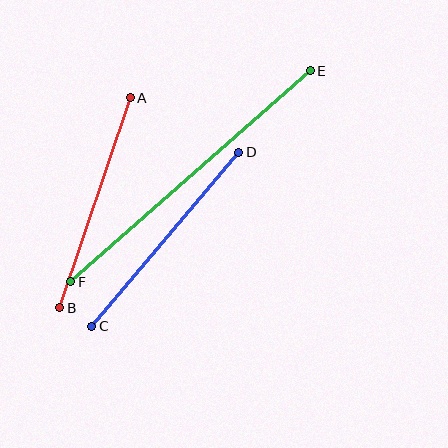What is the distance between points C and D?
The distance is approximately 227 pixels.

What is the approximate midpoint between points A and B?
The midpoint is at approximately (95, 203) pixels.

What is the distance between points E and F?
The distance is approximately 319 pixels.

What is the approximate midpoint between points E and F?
The midpoint is at approximately (190, 176) pixels.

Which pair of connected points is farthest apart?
Points E and F are farthest apart.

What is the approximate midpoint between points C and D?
The midpoint is at approximately (165, 239) pixels.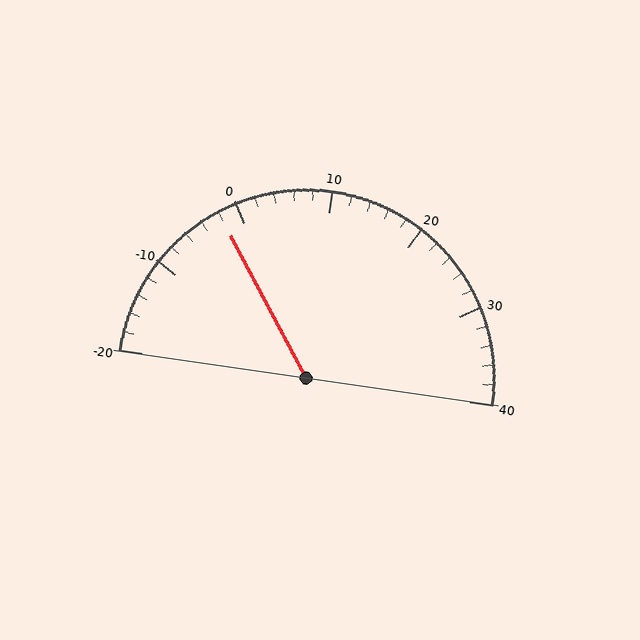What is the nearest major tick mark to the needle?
The nearest major tick mark is 0.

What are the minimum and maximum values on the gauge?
The gauge ranges from -20 to 40.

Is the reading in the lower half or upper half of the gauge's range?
The reading is in the lower half of the range (-20 to 40).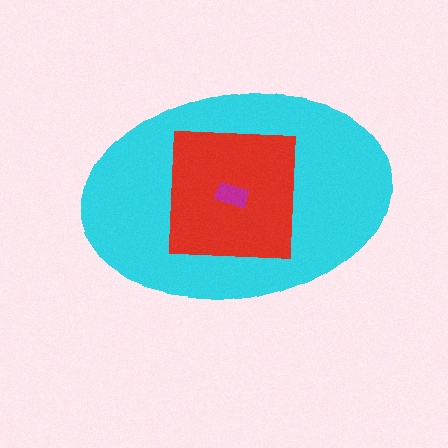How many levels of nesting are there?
3.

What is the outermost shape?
The cyan ellipse.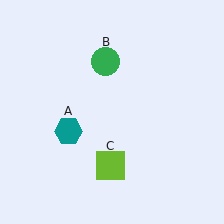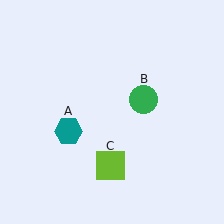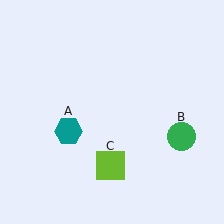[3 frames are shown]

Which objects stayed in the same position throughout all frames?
Teal hexagon (object A) and lime square (object C) remained stationary.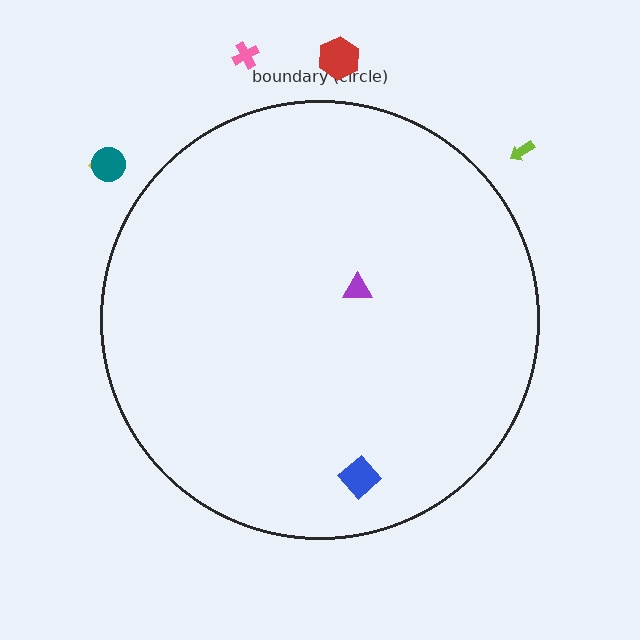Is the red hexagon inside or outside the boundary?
Outside.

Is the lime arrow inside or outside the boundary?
Outside.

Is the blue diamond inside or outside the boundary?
Inside.